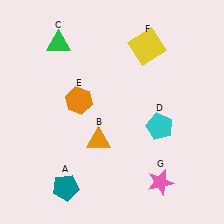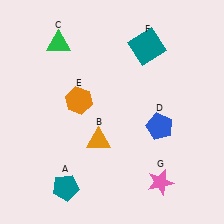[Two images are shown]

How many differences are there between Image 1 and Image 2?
There are 2 differences between the two images.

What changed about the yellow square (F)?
In Image 1, F is yellow. In Image 2, it changed to teal.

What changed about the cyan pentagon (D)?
In Image 1, D is cyan. In Image 2, it changed to blue.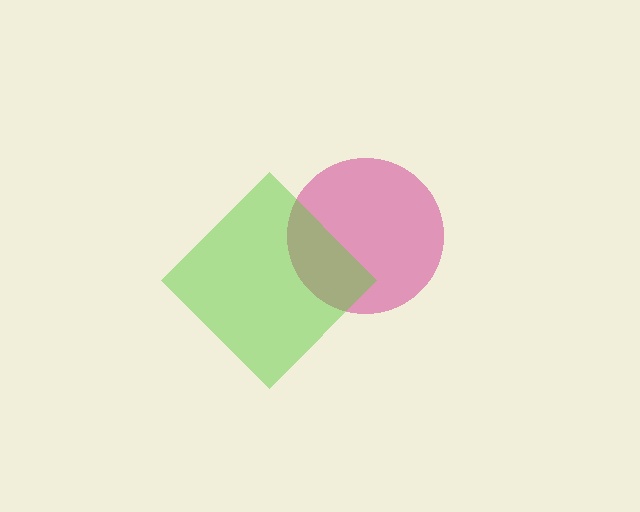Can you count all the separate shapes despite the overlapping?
Yes, there are 2 separate shapes.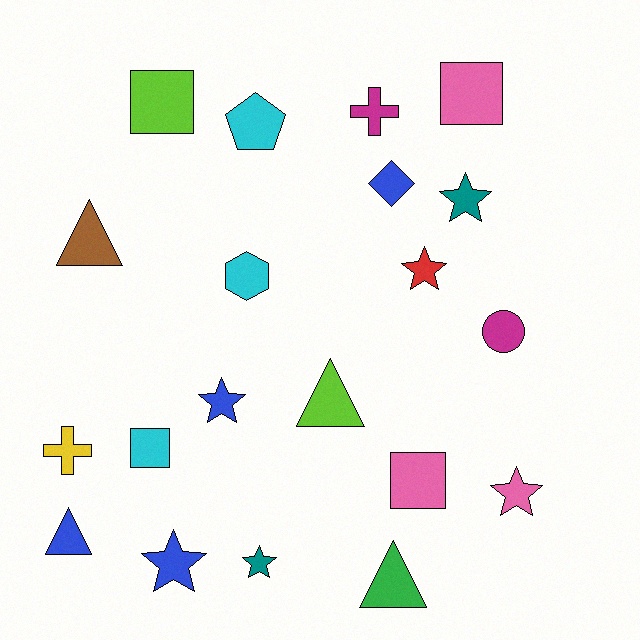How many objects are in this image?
There are 20 objects.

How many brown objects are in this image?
There is 1 brown object.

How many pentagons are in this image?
There is 1 pentagon.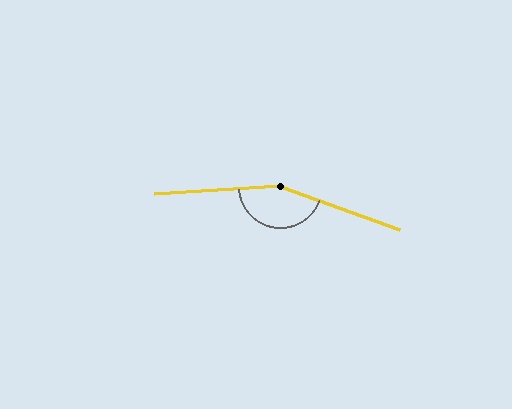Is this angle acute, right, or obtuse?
It is obtuse.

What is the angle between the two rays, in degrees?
Approximately 157 degrees.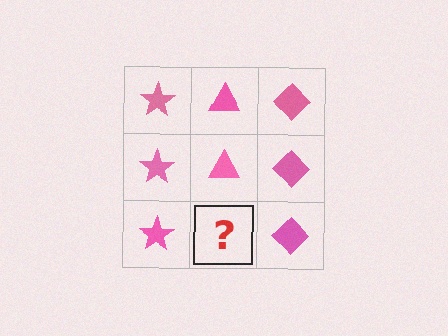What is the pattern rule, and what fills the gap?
The rule is that each column has a consistent shape. The gap should be filled with a pink triangle.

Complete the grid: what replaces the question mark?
The question mark should be replaced with a pink triangle.